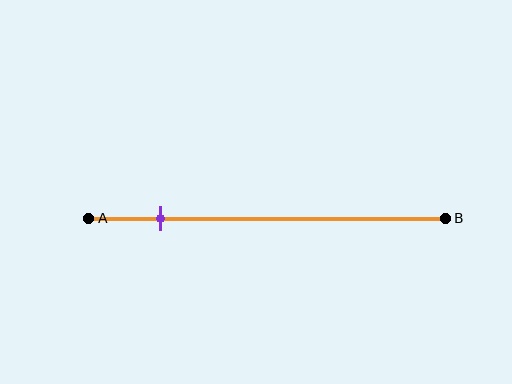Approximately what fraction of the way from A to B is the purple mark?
The purple mark is approximately 20% of the way from A to B.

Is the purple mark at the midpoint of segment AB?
No, the mark is at about 20% from A, not at the 50% midpoint.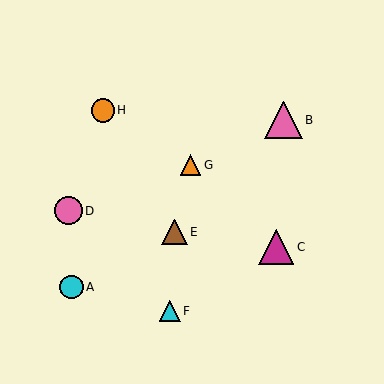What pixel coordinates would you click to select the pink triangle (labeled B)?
Click at (284, 120) to select the pink triangle B.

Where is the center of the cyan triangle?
The center of the cyan triangle is at (170, 311).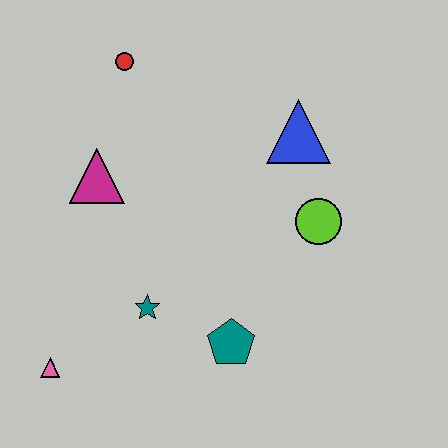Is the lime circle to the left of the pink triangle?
No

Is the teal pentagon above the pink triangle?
Yes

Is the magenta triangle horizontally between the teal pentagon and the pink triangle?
Yes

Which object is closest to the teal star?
The teal pentagon is closest to the teal star.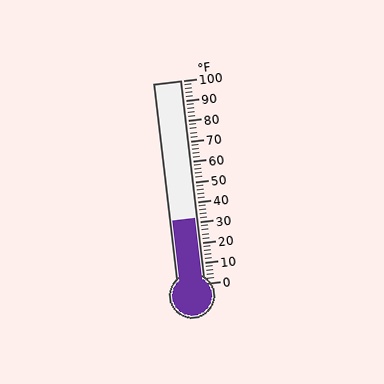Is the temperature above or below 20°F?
The temperature is above 20°F.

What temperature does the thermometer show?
The thermometer shows approximately 32°F.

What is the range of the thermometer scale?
The thermometer scale ranges from 0°F to 100°F.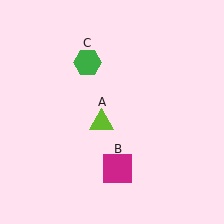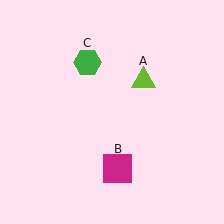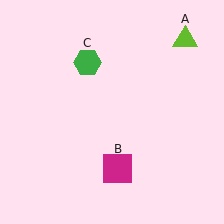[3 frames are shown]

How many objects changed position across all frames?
1 object changed position: lime triangle (object A).